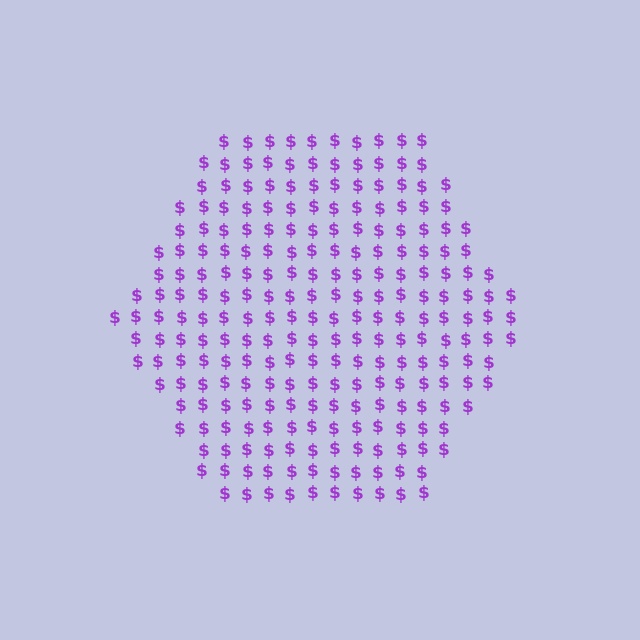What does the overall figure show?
The overall figure shows a hexagon.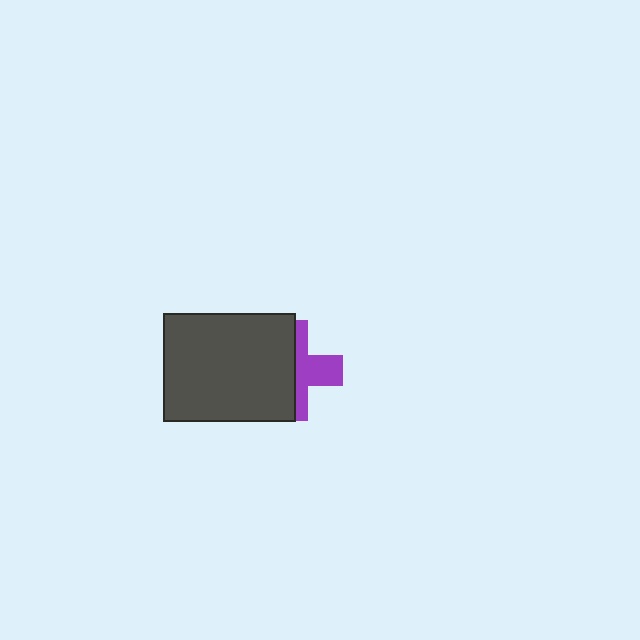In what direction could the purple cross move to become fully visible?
The purple cross could move right. That would shift it out from behind the dark gray rectangle entirely.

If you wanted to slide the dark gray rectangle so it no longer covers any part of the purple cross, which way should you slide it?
Slide it left — that is the most direct way to separate the two shapes.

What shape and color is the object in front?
The object in front is a dark gray rectangle.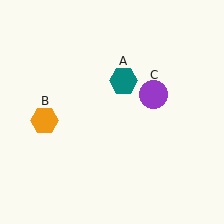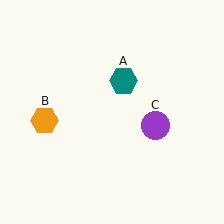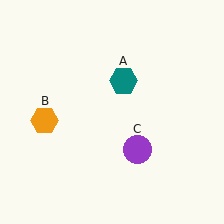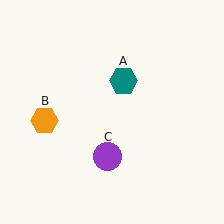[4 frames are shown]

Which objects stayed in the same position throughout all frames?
Teal hexagon (object A) and orange hexagon (object B) remained stationary.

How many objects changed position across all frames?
1 object changed position: purple circle (object C).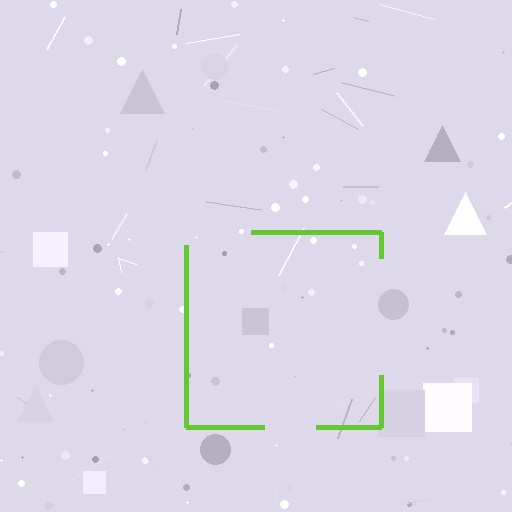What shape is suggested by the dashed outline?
The dashed outline suggests a square.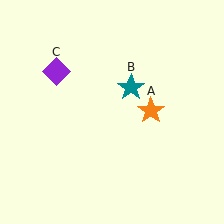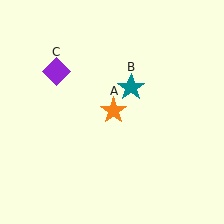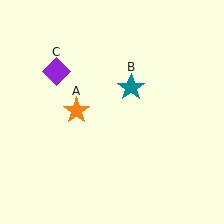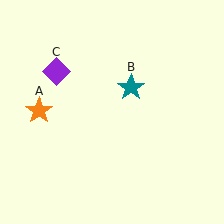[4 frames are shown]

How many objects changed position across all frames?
1 object changed position: orange star (object A).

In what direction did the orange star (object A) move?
The orange star (object A) moved left.